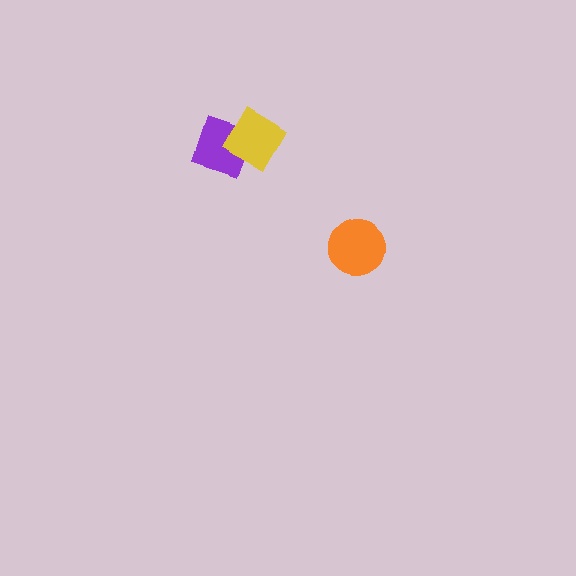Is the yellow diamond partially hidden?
No, no other shape covers it.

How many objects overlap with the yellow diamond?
1 object overlaps with the yellow diamond.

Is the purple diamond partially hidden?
Yes, it is partially covered by another shape.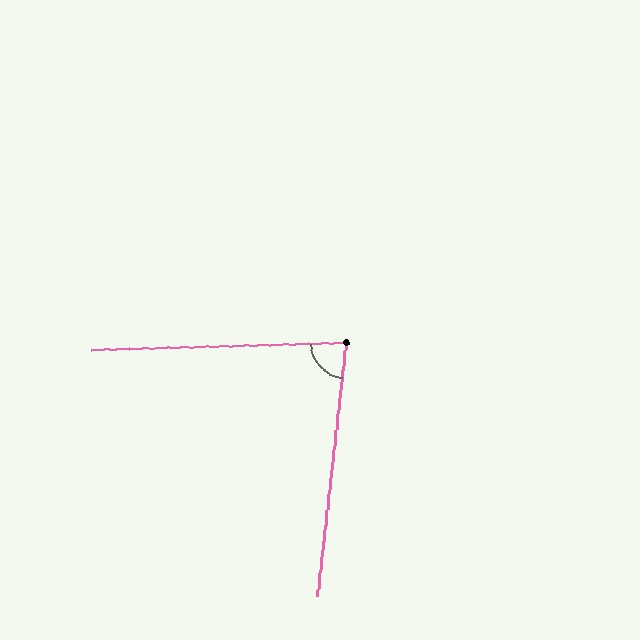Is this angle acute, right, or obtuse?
It is acute.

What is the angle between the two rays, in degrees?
Approximately 82 degrees.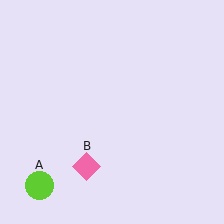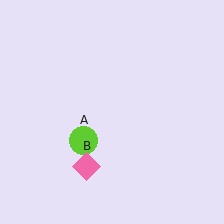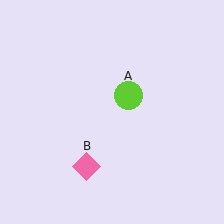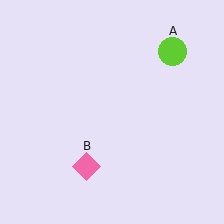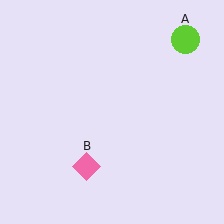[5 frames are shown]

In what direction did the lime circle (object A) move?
The lime circle (object A) moved up and to the right.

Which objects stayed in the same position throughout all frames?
Pink diamond (object B) remained stationary.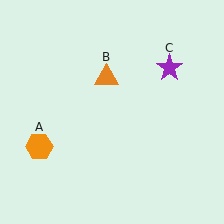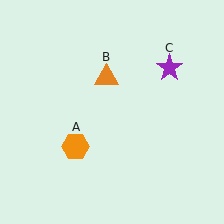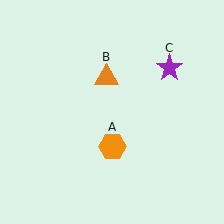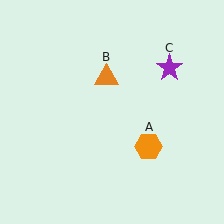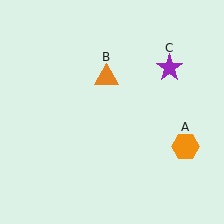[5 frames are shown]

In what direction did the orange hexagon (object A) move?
The orange hexagon (object A) moved right.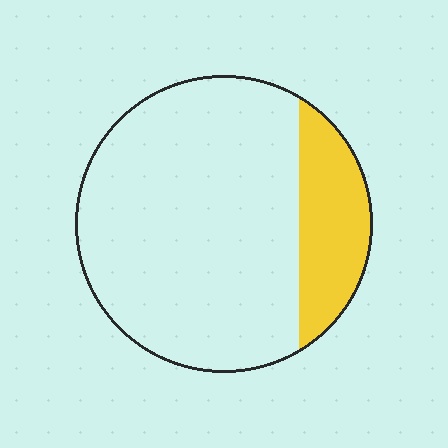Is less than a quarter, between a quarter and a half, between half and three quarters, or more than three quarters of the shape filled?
Less than a quarter.